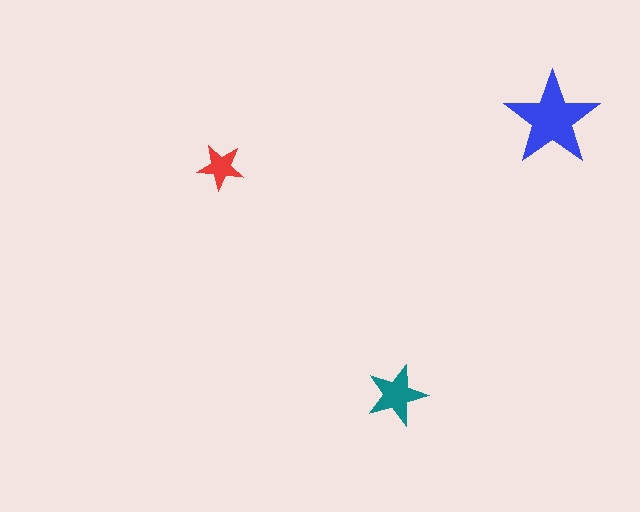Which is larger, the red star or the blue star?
The blue one.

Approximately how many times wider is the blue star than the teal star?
About 1.5 times wider.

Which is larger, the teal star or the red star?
The teal one.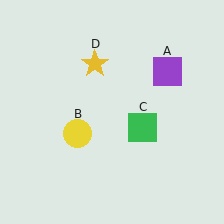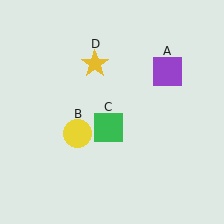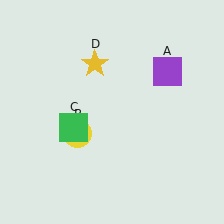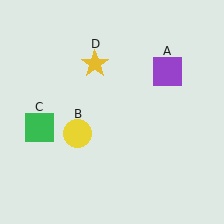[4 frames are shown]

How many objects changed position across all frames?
1 object changed position: green square (object C).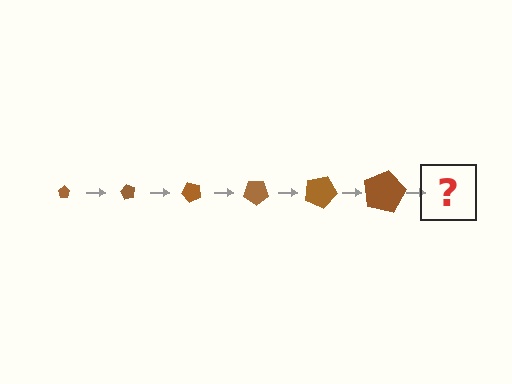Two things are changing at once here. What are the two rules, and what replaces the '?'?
The two rules are that the pentagon grows larger each step and it rotates 60 degrees each step. The '?' should be a pentagon, larger than the previous one and rotated 360 degrees from the start.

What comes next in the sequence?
The next element should be a pentagon, larger than the previous one and rotated 360 degrees from the start.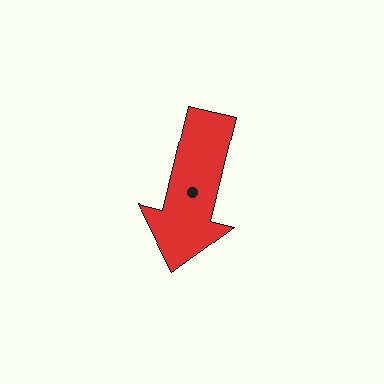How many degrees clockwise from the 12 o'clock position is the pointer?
Approximately 194 degrees.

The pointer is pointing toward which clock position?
Roughly 6 o'clock.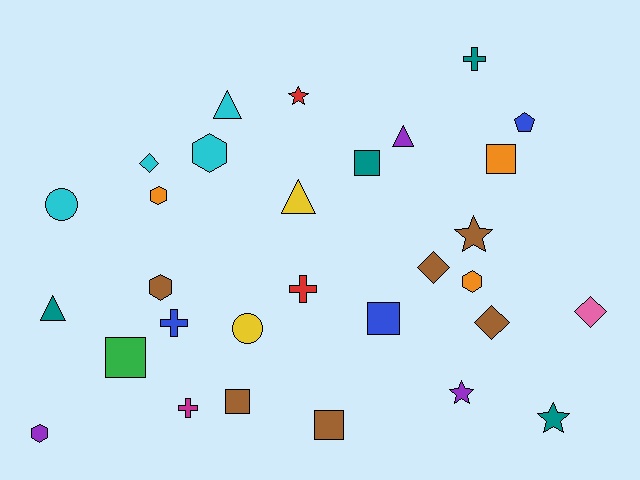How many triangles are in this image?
There are 4 triangles.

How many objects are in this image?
There are 30 objects.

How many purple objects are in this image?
There are 3 purple objects.